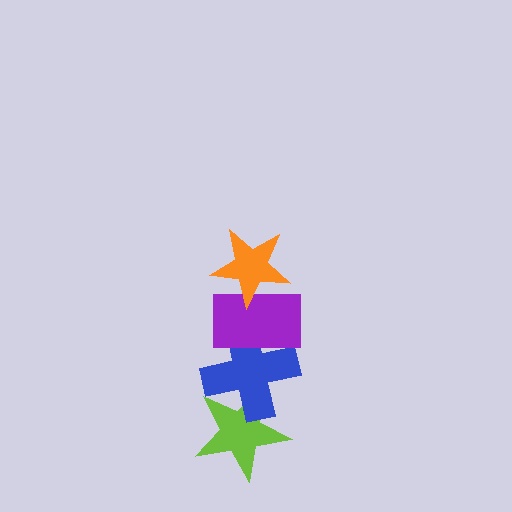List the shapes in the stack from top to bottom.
From top to bottom: the orange star, the purple rectangle, the blue cross, the lime star.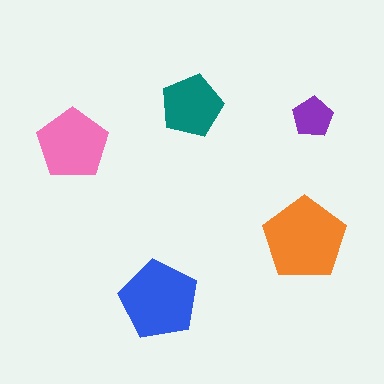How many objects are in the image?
There are 5 objects in the image.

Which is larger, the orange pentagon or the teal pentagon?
The orange one.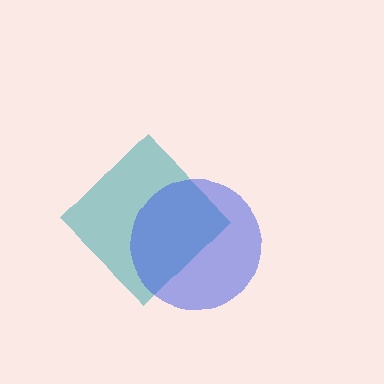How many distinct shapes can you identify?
There are 2 distinct shapes: a teal diamond, a blue circle.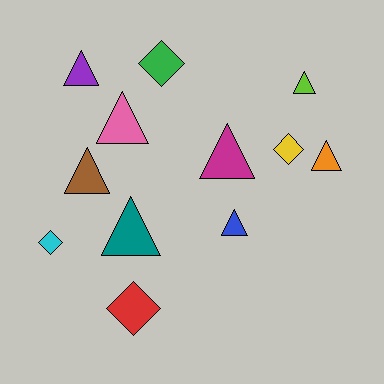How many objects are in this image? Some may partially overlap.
There are 12 objects.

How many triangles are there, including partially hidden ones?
There are 8 triangles.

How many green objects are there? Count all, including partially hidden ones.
There is 1 green object.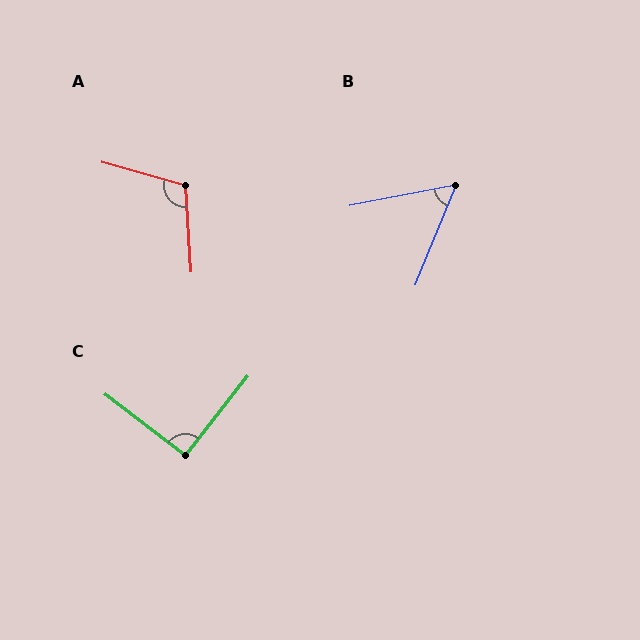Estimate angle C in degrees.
Approximately 91 degrees.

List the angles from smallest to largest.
B (56°), C (91°), A (109°).